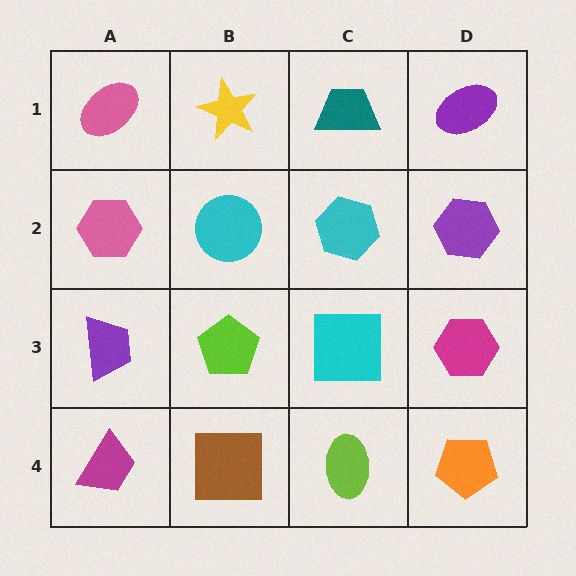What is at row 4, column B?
A brown square.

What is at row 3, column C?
A cyan square.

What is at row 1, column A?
A pink ellipse.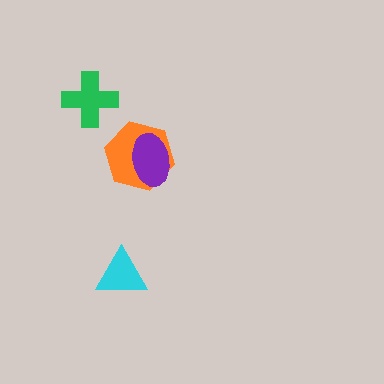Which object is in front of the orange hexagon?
The purple ellipse is in front of the orange hexagon.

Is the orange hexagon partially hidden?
Yes, it is partially covered by another shape.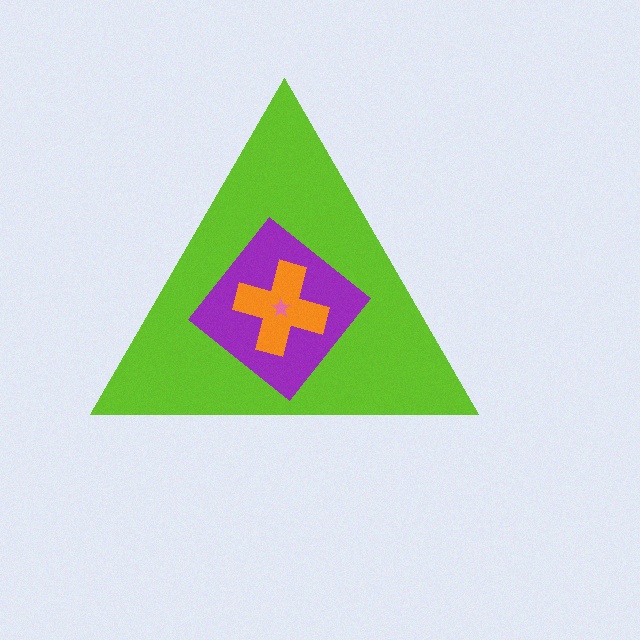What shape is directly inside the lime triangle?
The purple diamond.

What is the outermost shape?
The lime triangle.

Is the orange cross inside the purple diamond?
Yes.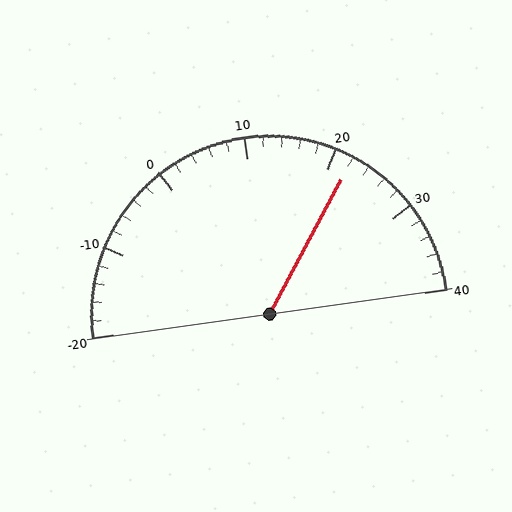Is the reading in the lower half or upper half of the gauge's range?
The reading is in the upper half of the range (-20 to 40).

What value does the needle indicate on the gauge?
The needle indicates approximately 22.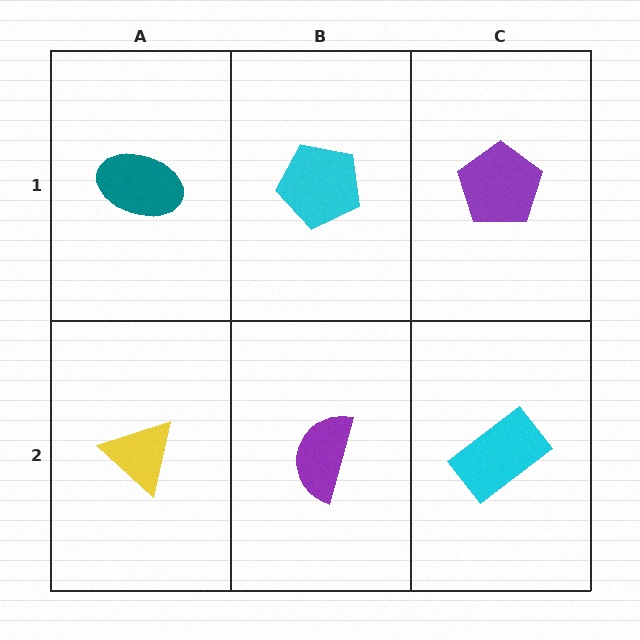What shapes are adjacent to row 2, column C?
A purple pentagon (row 1, column C), a purple semicircle (row 2, column B).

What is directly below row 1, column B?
A purple semicircle.